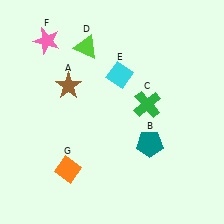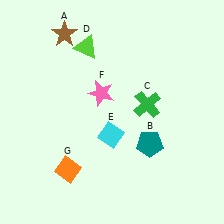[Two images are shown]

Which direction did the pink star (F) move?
The pink star (F) moved right.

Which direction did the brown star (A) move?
The brown star (A) moved up.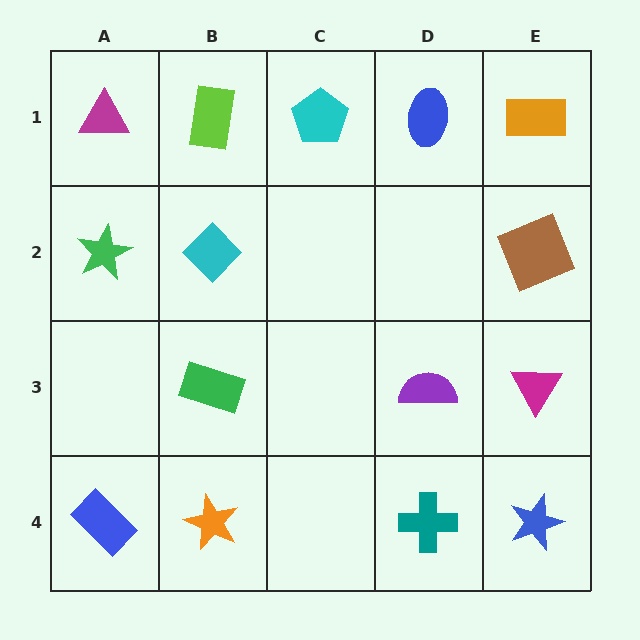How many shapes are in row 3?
3 shapes.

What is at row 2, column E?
A brown square.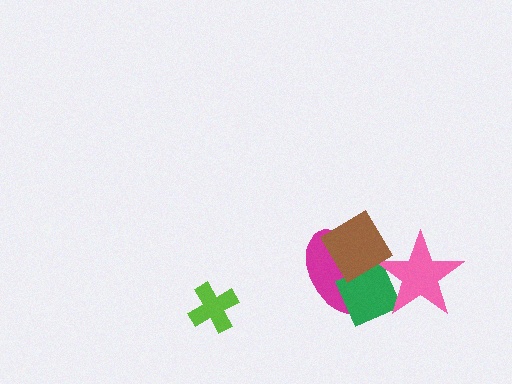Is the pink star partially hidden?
Yes, it is partially covered by another shape.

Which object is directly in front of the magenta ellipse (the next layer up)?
The green diamond is directly in front of the magenta ellipse.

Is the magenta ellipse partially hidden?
Yes, it is partially covered by another shape.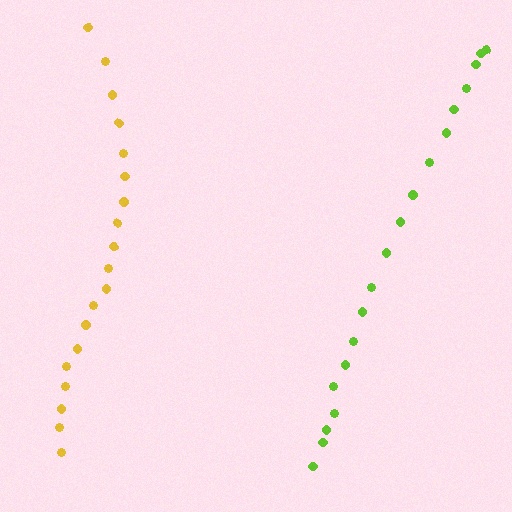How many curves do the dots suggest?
There are 2 distinct paths.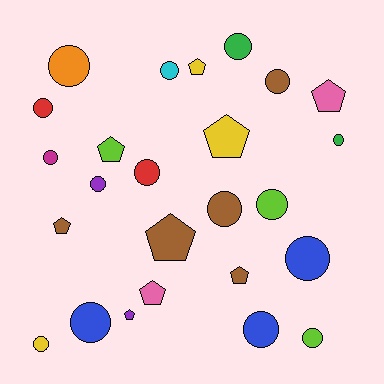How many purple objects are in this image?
There are 2 purple objects.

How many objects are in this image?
There are 25 objects.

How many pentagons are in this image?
There are 9 pentagons.